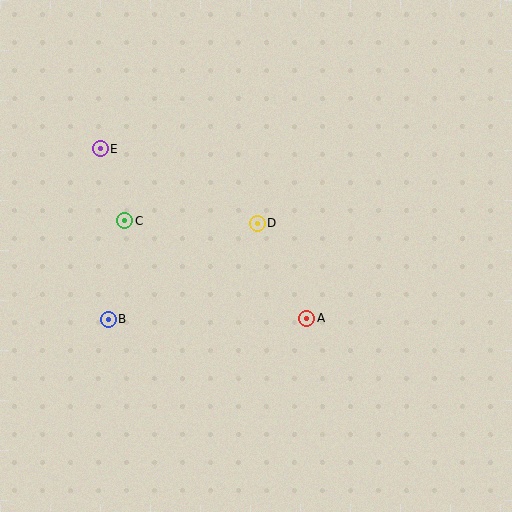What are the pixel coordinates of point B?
Point B is at (108, 319).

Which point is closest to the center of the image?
Point D at (257, 223) is closest to the center.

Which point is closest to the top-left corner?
Point E is closest to the top-left corner.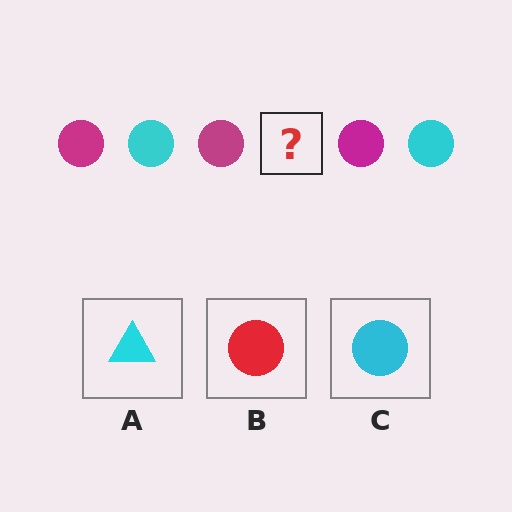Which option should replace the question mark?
Option C.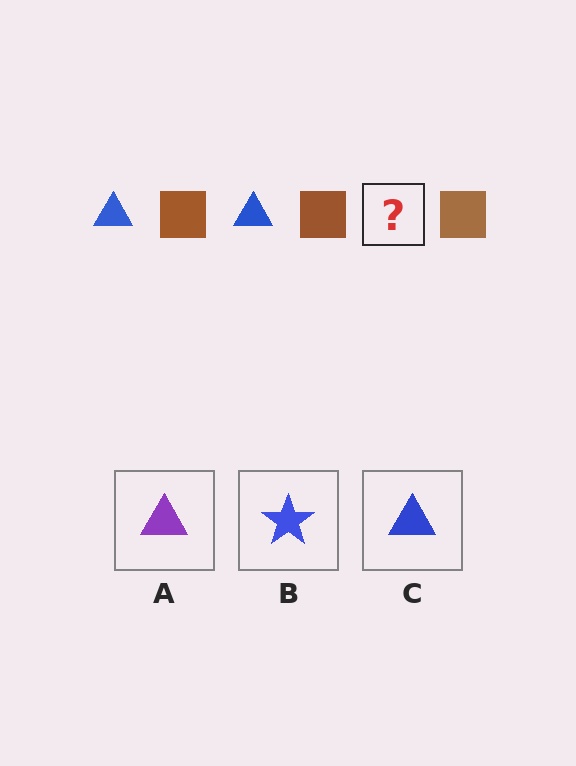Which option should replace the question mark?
Option C.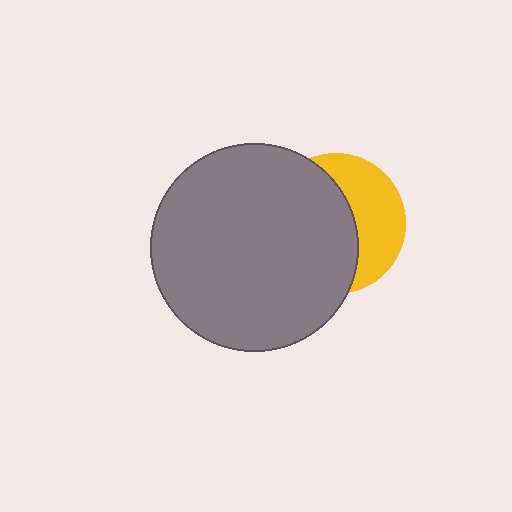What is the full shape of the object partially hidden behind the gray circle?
The partially hidden object is a yellow circle.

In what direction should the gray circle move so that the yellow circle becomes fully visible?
The gray circle should move left. That is the shortest direction to clear the overlap and leave the yellow circle fully visible.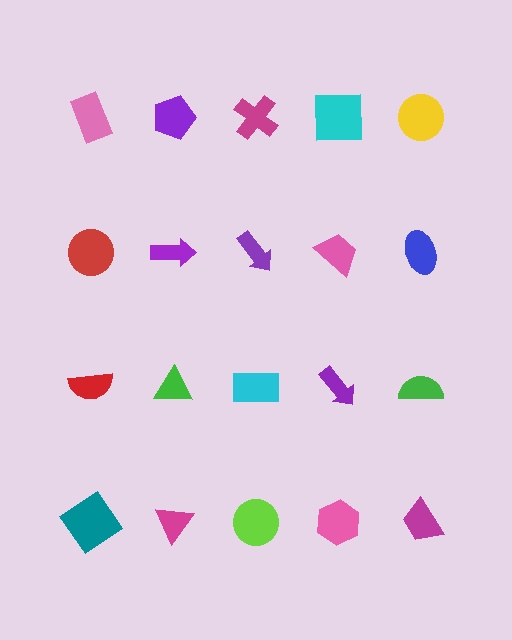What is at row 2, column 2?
A purple arrow.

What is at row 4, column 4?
A pink hexagon.